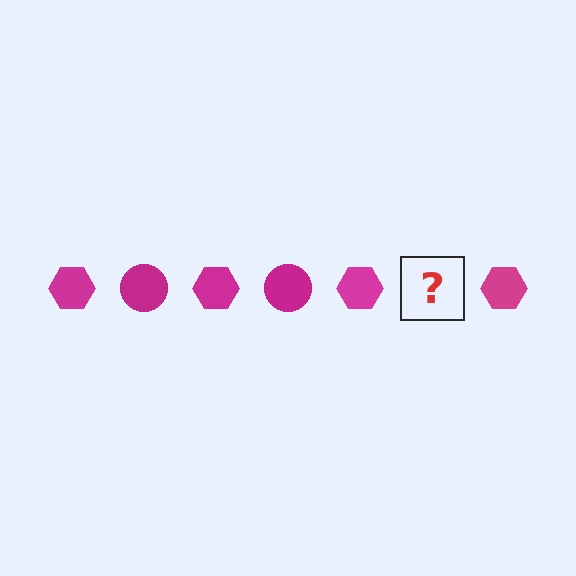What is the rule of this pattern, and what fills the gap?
The rule is that the pattern cycles through hexagon, circle shapes in magenta. The gap should be filled with a magenta circle.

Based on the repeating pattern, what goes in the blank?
The blank should be a magenta circle.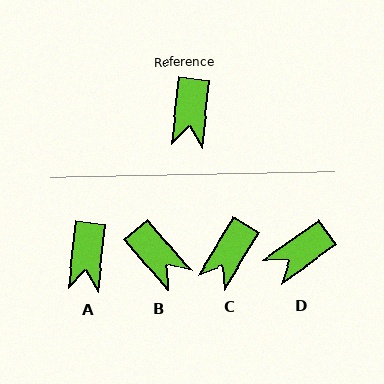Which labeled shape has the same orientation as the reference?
A.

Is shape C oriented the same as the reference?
No, it is off by about 26 degrees.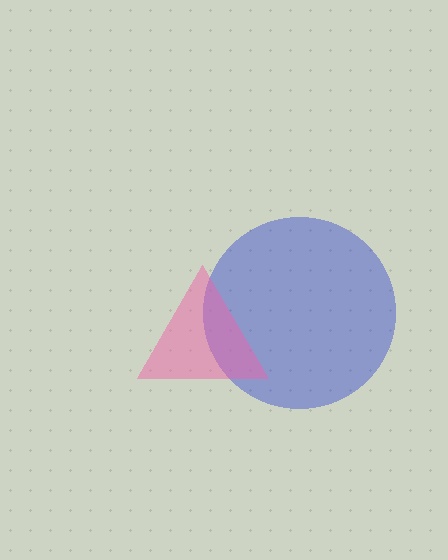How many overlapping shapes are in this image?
There are 2 overlapping shapes in the image.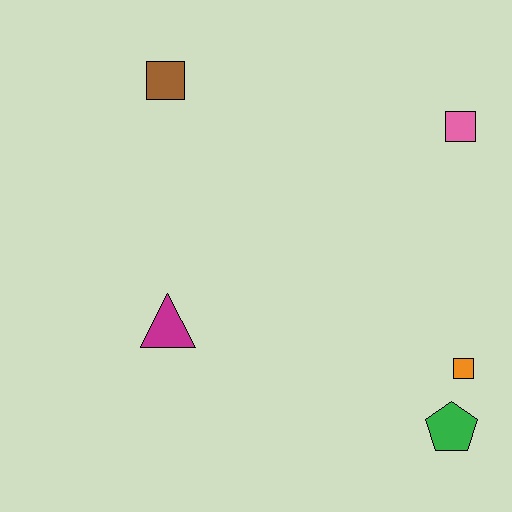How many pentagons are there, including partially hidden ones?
There is 1 pentagon.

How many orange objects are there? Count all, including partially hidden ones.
There is 1 orange object.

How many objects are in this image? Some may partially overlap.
There are 5 objects.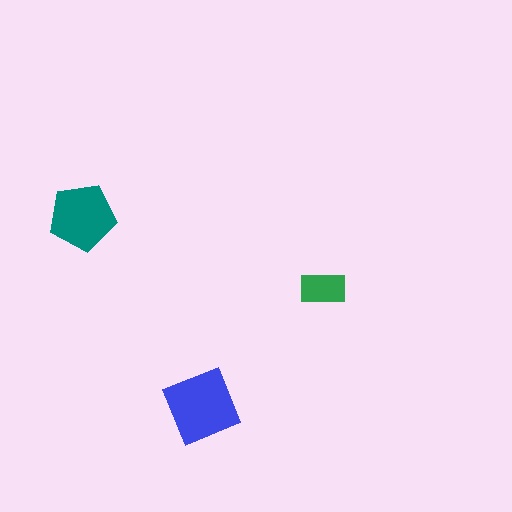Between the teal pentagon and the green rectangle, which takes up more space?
The teal pentagon.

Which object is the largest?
The blue diamond.